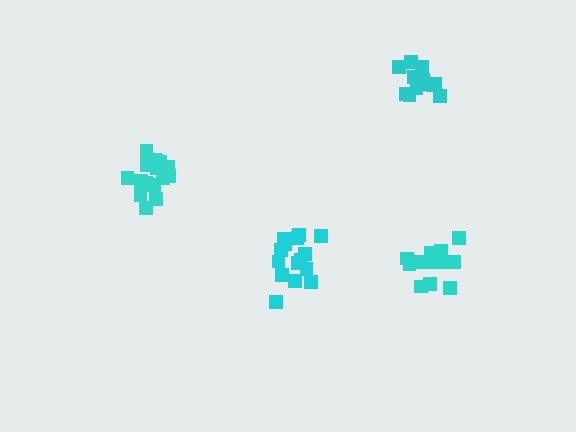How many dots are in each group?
Group 1: 15 dots, Group 2: 16 dots, Group 3: 12 dots, Group 4: 13 dots (56 total).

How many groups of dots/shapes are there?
There are 4 groups.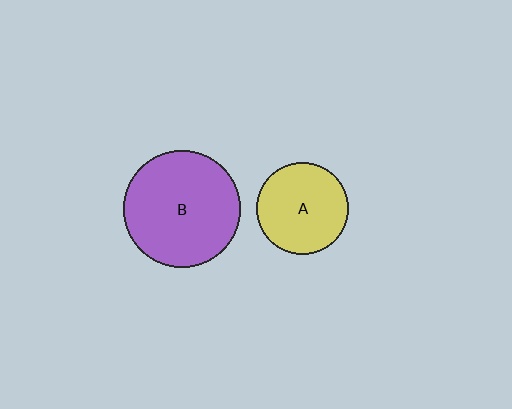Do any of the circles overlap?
No, none of the circles overlap.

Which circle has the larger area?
Circle B (purple).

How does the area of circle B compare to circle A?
Approximately 1.6 times.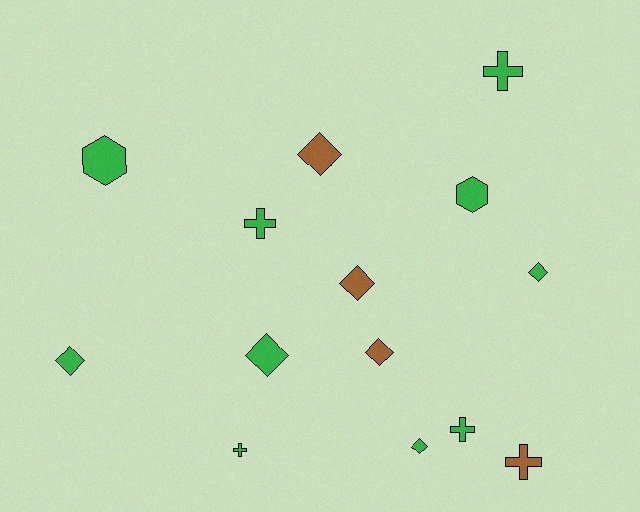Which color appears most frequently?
Green, with 10 objects.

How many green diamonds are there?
There are 4 green diamonds.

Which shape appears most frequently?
Diamond, with 7 objects.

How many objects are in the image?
There are 14 objects.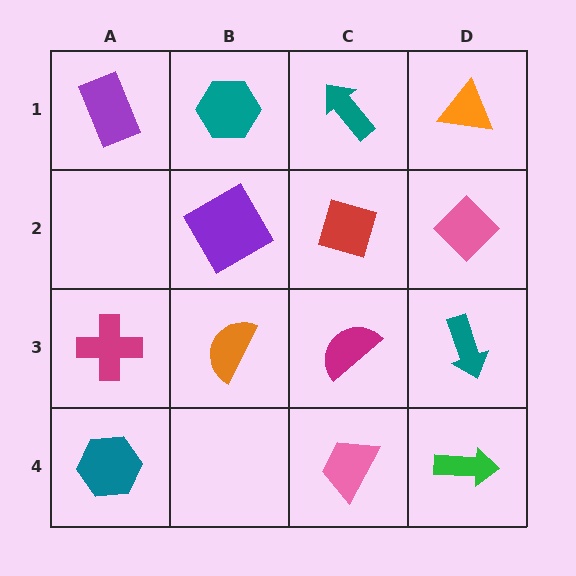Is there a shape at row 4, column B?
No, that cell is empty.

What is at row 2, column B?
A purple diamond.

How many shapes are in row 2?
3 shapes.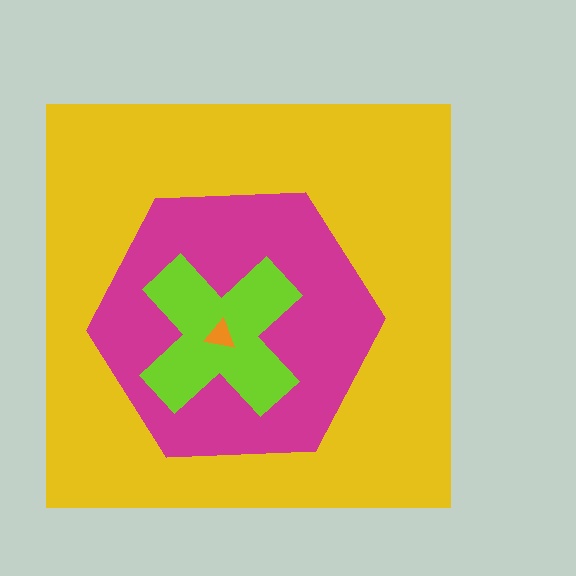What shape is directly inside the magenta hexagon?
The lime cross.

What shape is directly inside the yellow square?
The magenta hexagon.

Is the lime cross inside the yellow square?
Yes.